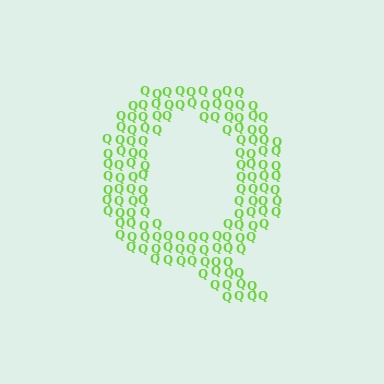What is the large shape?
The large shape is the letter Q.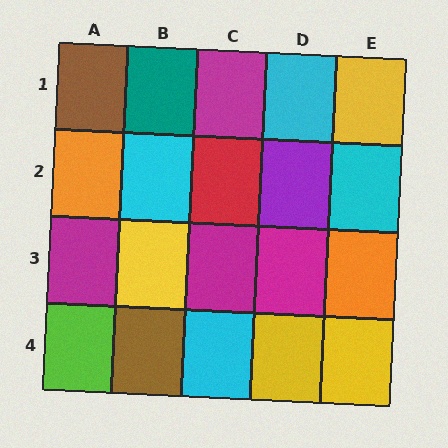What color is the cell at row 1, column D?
Cyan.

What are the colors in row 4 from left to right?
Lime, brown, cyan, yellow, yellow.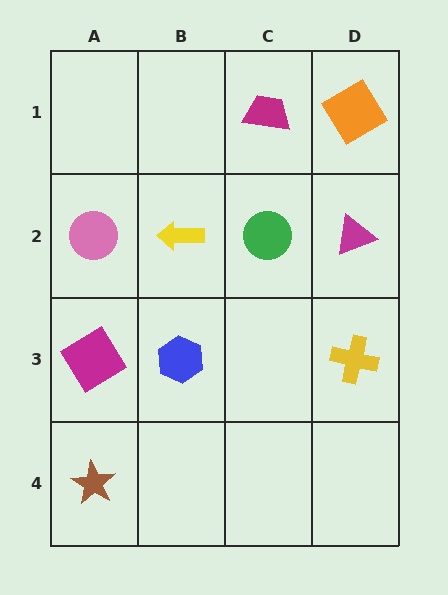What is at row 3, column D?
A yellow cross.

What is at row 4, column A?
A brown star.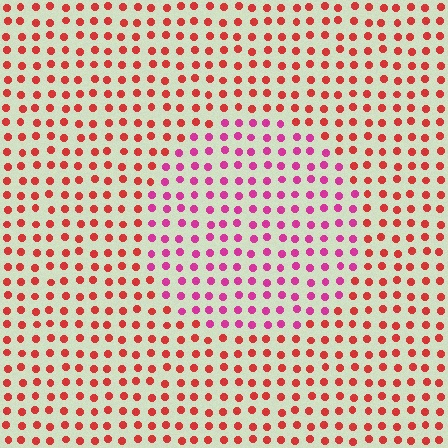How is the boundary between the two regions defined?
The boundary is defined purely by a slight shift in hue (about 39 degrees). Spacing, size, and orientation are identical on both sides.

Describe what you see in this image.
The image is filled with small red elements in a uniform arrangement. A circle-shaped region is visible where the elements are tinted to a slightly different hue, forming a subtle color boundary.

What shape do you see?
I see a circle.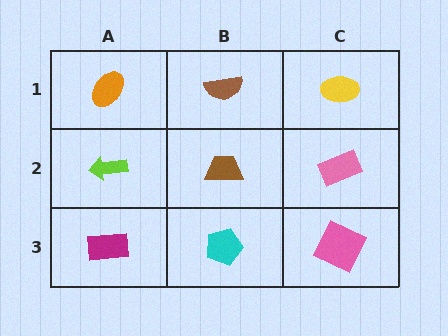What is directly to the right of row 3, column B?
A pink square.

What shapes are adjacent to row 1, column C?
A pink rectangle (row 2, column C), a brown semicircle (row 1, column B).